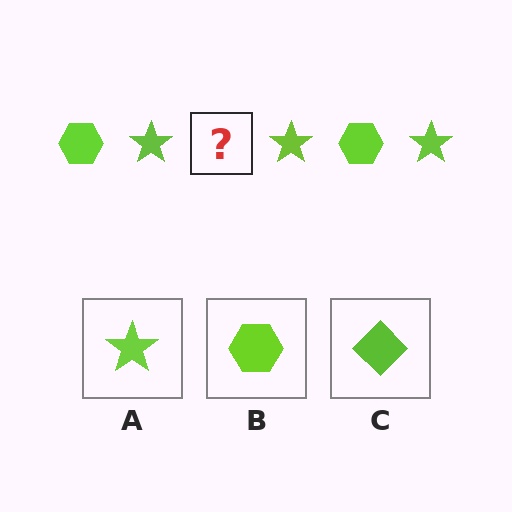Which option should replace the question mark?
Option B.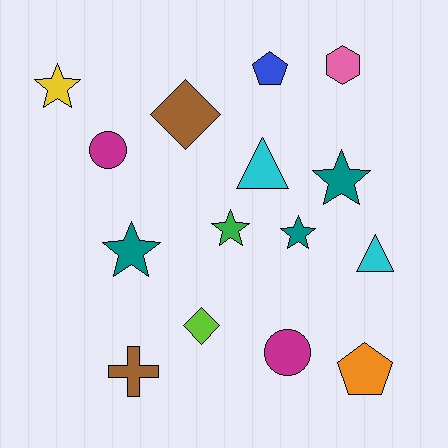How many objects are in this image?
There are 15 objects.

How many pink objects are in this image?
There is 1 pink object.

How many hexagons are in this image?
There is 1 hexagon.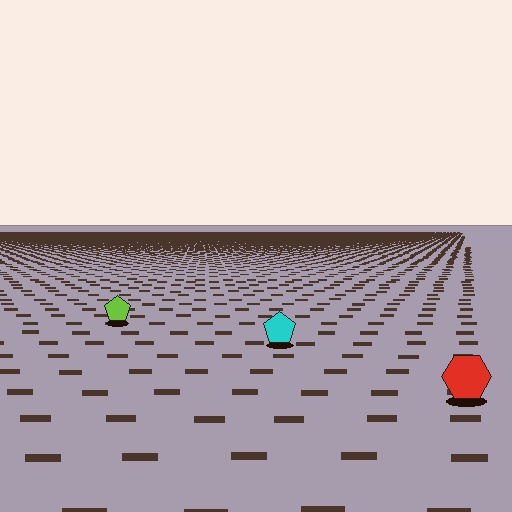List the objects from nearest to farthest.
From nearest to farthest: the red hexagon, the cyan pentagon, the lime pentagon.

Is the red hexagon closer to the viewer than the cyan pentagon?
Yes. The red hexagon is closer — you can tell from the texture gradient: the ground texture is coarser near it.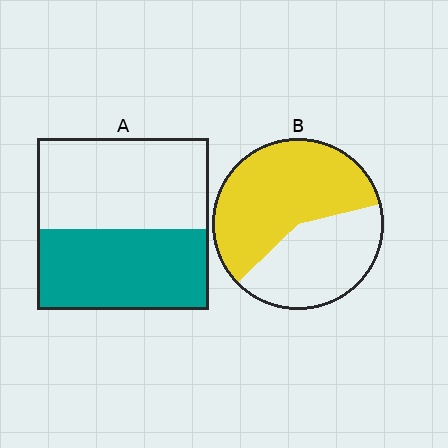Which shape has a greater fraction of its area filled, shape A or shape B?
Shape B.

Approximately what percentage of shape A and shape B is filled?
A is approximately 45% and B is approximately 60%.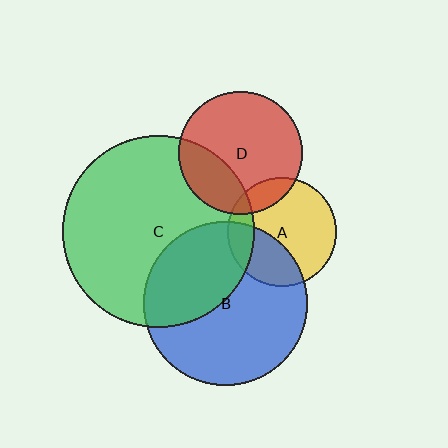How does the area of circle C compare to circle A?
Approximately 3.1 times.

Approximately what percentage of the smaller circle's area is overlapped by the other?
Approximately 15%.